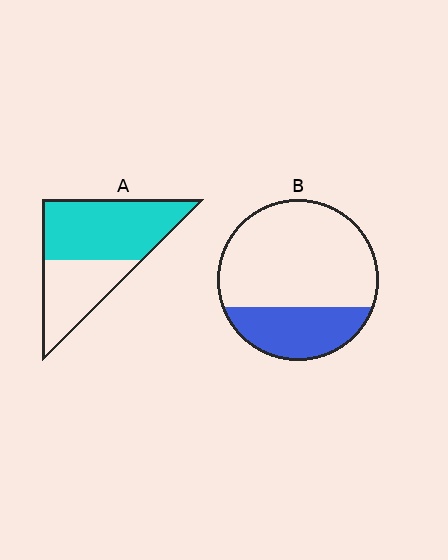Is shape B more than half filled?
No.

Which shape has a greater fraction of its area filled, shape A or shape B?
Shape A.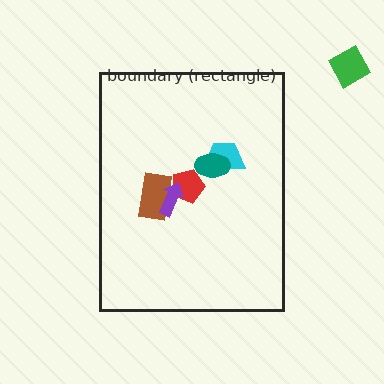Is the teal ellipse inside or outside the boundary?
Inside.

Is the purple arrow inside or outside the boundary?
Inside.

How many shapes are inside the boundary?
5 inside, 1 outside.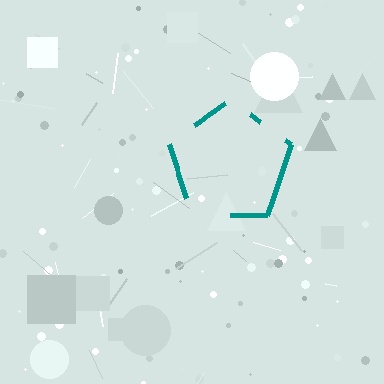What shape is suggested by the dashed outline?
The dashed outline suggests a pentagon.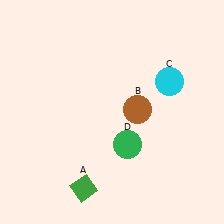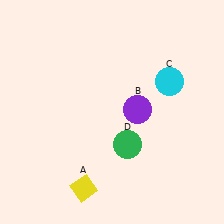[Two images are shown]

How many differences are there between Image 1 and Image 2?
There are 2 differences between the two images.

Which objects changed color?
A changed from green to yellow. B changed from brown to purple.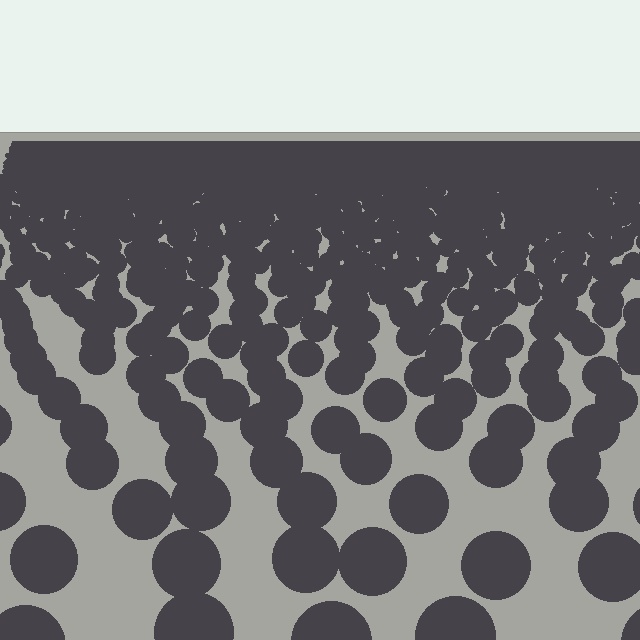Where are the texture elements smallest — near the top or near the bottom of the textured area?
Near the top.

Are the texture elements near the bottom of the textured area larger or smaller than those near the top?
Larger. Near the bottom, elements are closer to the viewer and appear at a bigger on-screen size.